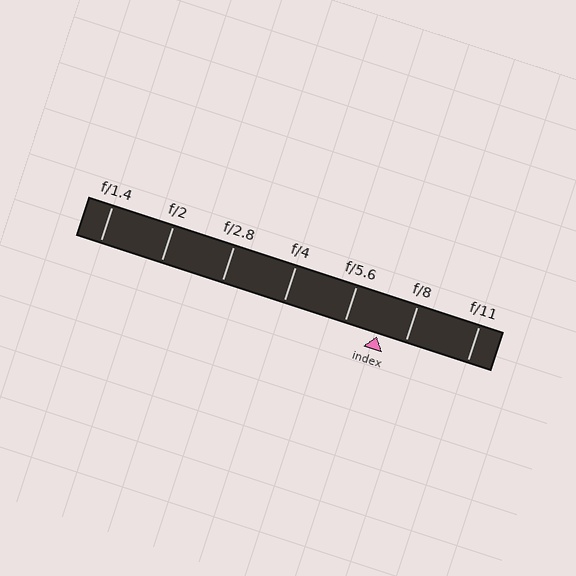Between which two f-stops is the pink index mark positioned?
The index mark is between f/5.6 and f/8.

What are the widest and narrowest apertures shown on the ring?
The widest aperture shown is f/1.4 and the narrowest is f/11.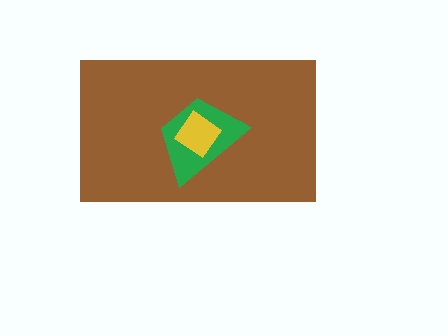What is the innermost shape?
The yellow diamond.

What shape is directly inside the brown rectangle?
The green trapezoid.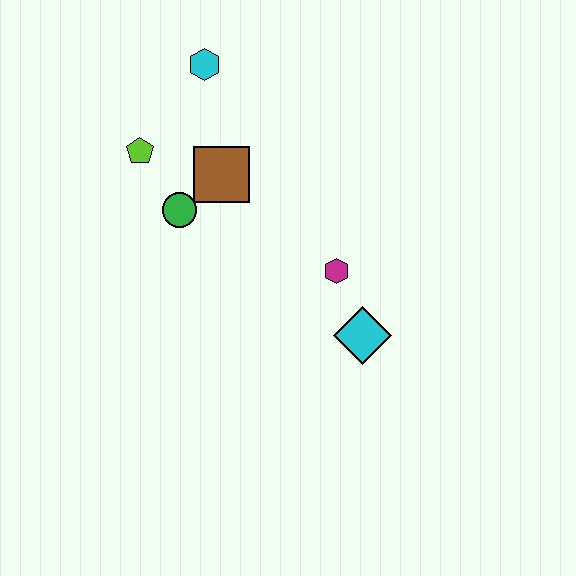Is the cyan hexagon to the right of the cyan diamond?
No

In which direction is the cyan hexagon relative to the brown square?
The cyan hexagon is above the brown square.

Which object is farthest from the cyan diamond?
The cyan hexagon is farthest from the cyan diamond.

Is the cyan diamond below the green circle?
Yes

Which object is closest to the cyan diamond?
The magenta hexagon is closest to the cyan diamond.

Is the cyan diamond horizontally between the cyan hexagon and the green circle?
No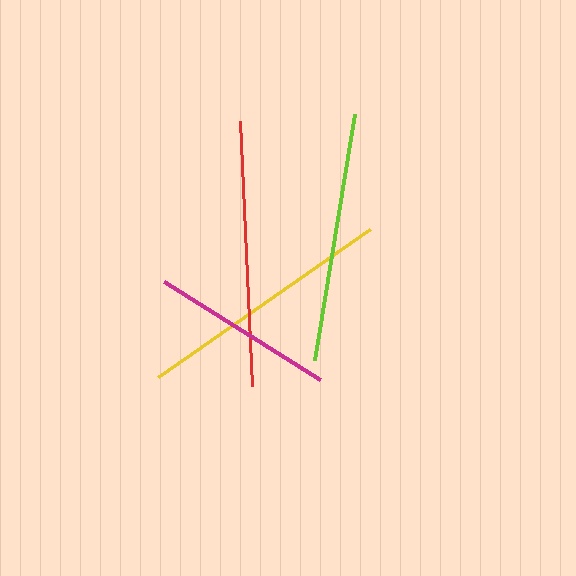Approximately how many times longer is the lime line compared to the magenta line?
The lime line is approximately 1.3 times the length of the magenta line.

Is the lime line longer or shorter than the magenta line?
The lime line is longer than the magenta line.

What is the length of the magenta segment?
The magenta segment is approximately 185 pixels long.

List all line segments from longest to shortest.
From longest to shortest: red, yellow, lime, magenta.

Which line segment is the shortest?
The magenta line is the shortest at approximately 185 pixels.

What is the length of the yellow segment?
The yellow segment is approximately 258 pixels long.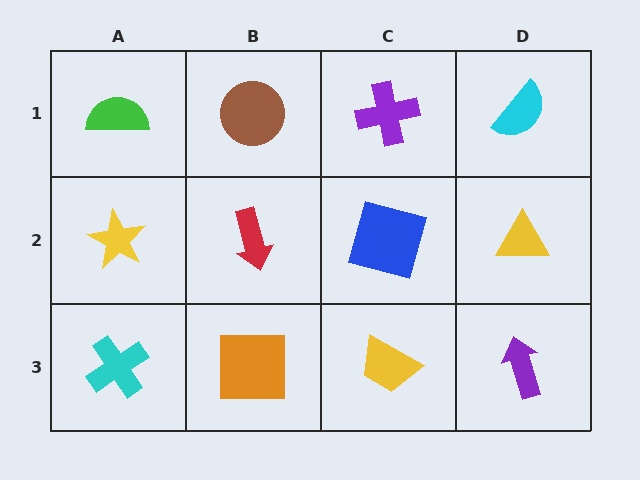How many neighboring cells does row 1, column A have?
2.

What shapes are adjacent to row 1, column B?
A red arrow (row 2, column B), a green semicircle (row 1, column A), a purple cross (row 1, column C).